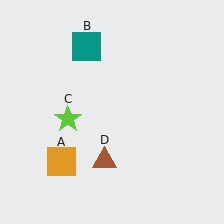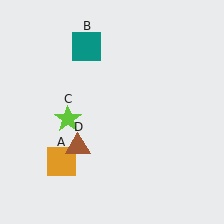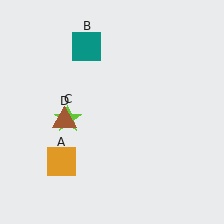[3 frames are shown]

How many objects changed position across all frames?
1 object changed position: brown triangle (object D).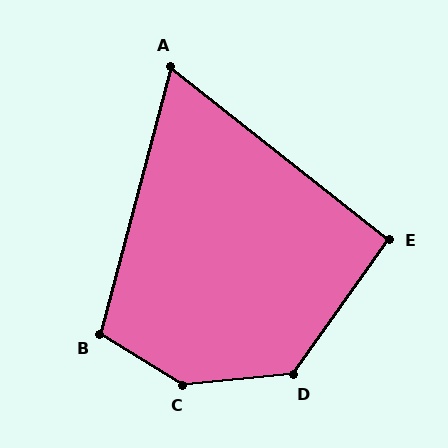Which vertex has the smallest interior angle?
A, at approximately 67 degrees.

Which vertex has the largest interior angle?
C, at approximately 143 degrees.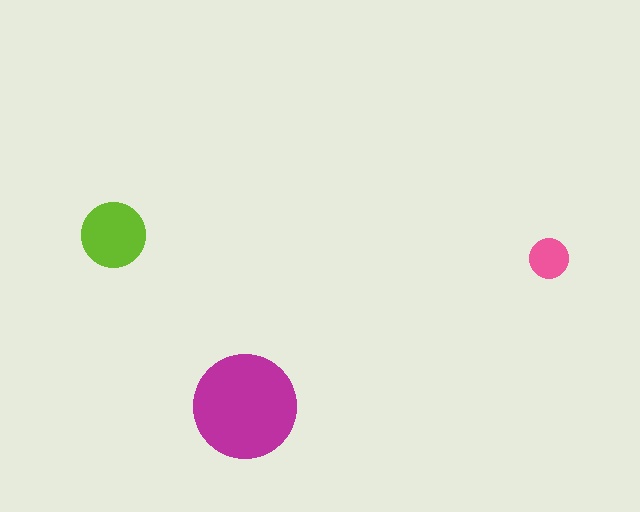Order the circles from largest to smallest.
the magenta one, the lime one, the pink one.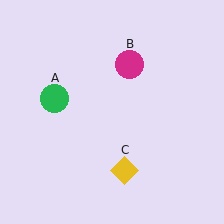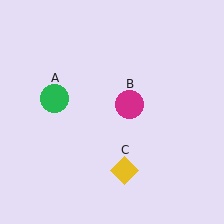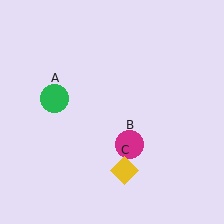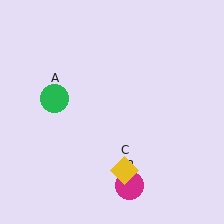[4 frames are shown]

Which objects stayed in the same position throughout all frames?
Green circle (object A) and yellow diamond (object C) remained stationary.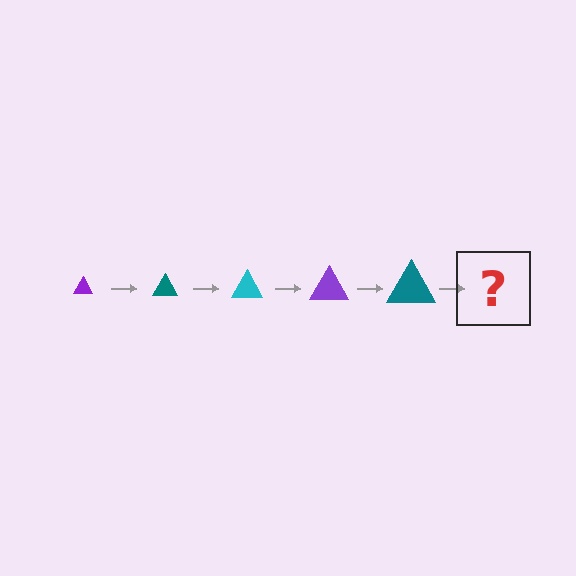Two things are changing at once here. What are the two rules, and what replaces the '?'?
The two rules are that the triangle grows larger each step and the color cycles through purple, teal, and cyan. The '?' should be a cyan triangle, larger than the previous one.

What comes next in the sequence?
The next element should be a cyan triangle, larger than the previous one.